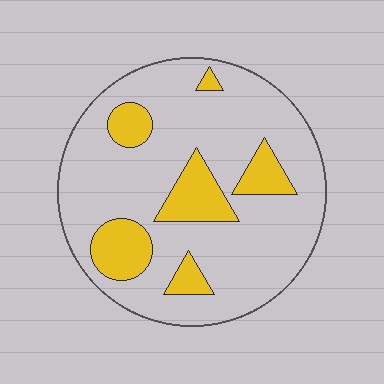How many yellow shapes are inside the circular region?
6.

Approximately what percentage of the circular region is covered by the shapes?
Approximately 20%.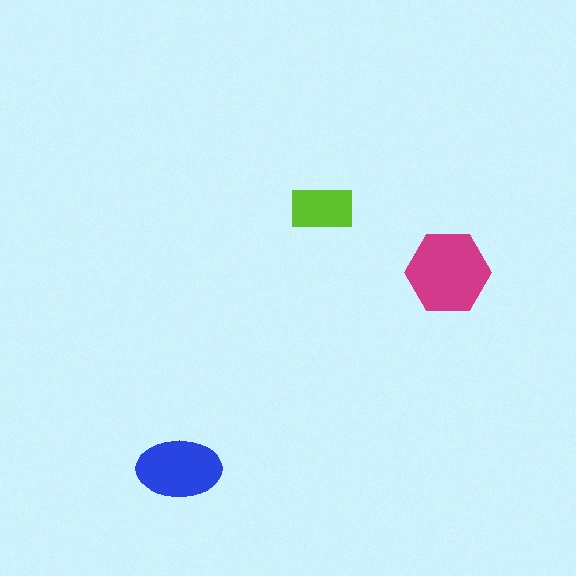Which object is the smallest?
The lime rectangle.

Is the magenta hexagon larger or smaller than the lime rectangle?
Larger.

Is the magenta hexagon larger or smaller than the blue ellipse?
Larger.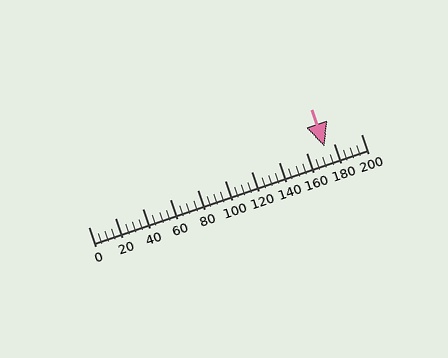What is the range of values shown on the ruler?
The ruler shows values from 0 to 200.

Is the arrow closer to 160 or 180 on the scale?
The arrow is closer to 180.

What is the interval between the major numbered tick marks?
The major tick marks are spaced 20 units apart.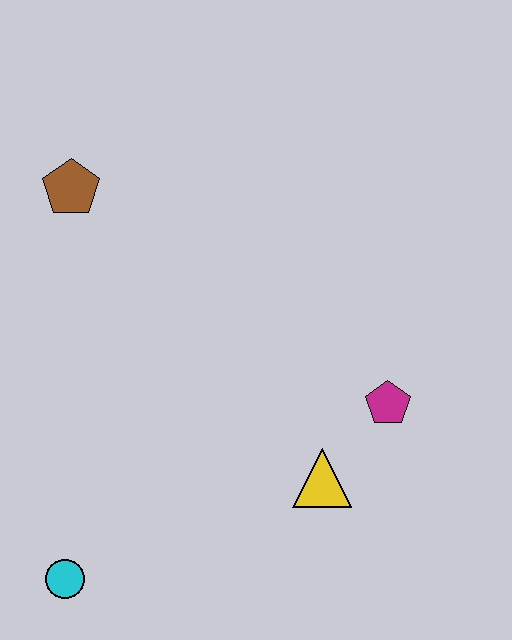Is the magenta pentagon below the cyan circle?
No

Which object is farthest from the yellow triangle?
The brown pentagon is farthest from the yellow triangle.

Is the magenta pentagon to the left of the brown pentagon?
No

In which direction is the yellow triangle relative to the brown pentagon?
The yellow triangle is below the brown pentagon.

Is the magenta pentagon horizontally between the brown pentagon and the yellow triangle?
No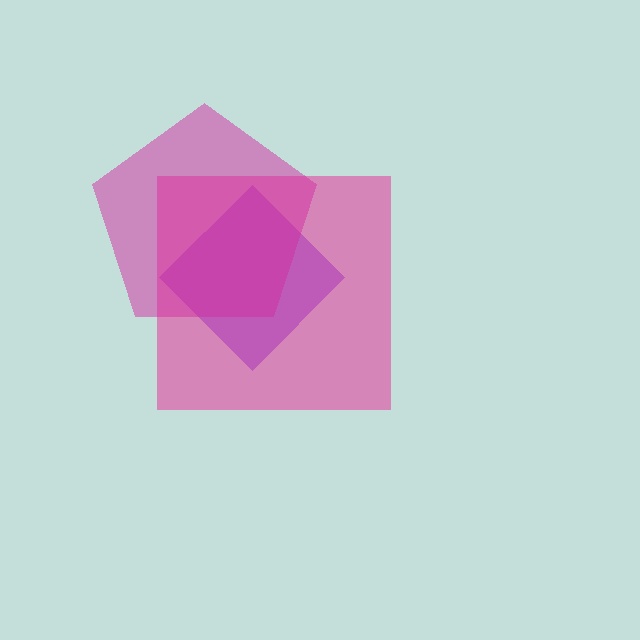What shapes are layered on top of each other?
The layered shapes are: a pink square, a purple diamond, a magenta pentagon.